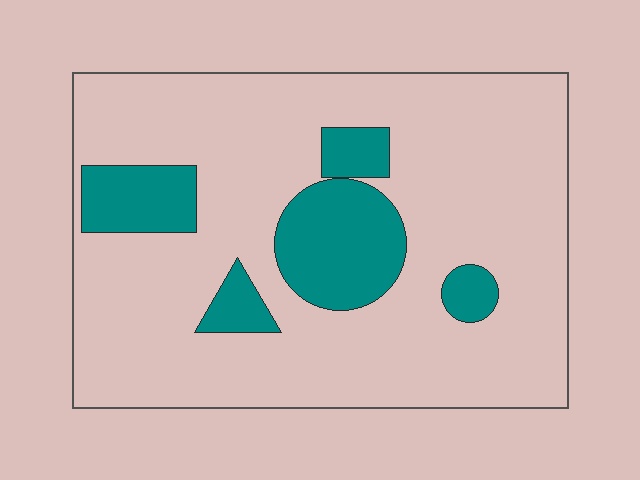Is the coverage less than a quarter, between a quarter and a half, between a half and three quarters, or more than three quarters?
Less than a quarter.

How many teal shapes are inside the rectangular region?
5.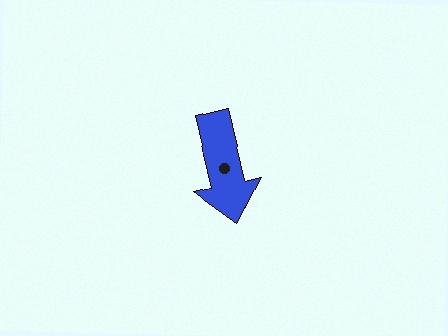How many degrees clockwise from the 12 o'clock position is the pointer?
Approximately 167 degrees.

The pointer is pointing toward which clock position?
Roughly 6 o'clock.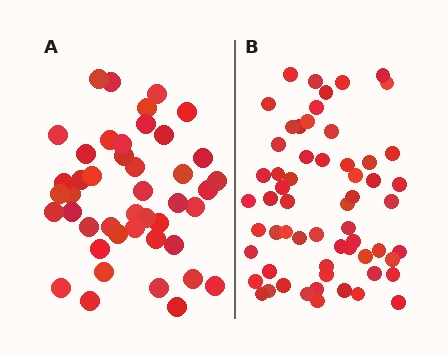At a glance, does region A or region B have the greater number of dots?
Region B (the right region) has more dots.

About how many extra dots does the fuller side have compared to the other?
Region B has approximately 15 more dots than region A.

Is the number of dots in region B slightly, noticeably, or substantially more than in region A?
Region B has noticeably more, but not dramatically so. The ratio is roughly 1.4 to 1.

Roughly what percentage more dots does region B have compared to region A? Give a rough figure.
About 35% more.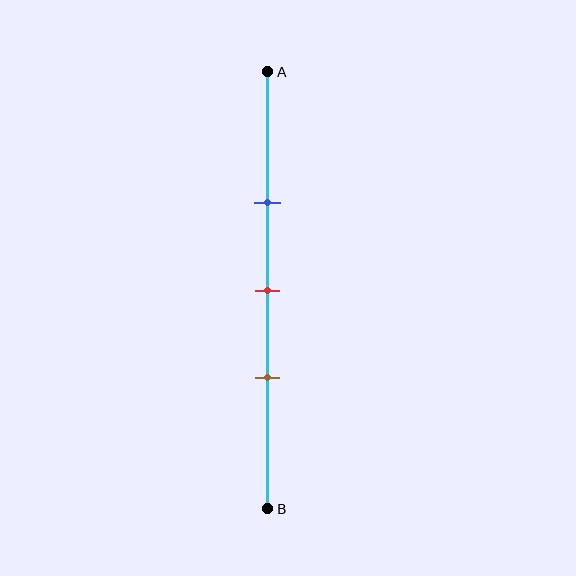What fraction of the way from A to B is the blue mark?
The blue mark is approximately 30% (0.3) of the way from A to B.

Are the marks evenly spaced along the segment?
Yes, the marks are approximately evenly spaced.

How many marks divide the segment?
There are 3 marks dividing the segment.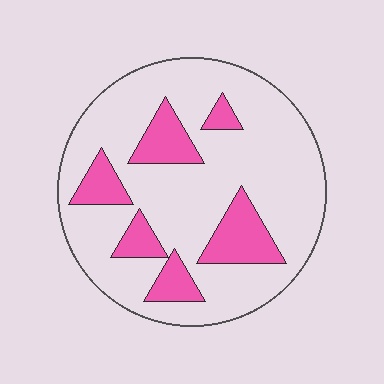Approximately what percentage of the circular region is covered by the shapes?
Approximately 20%.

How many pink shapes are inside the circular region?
6.